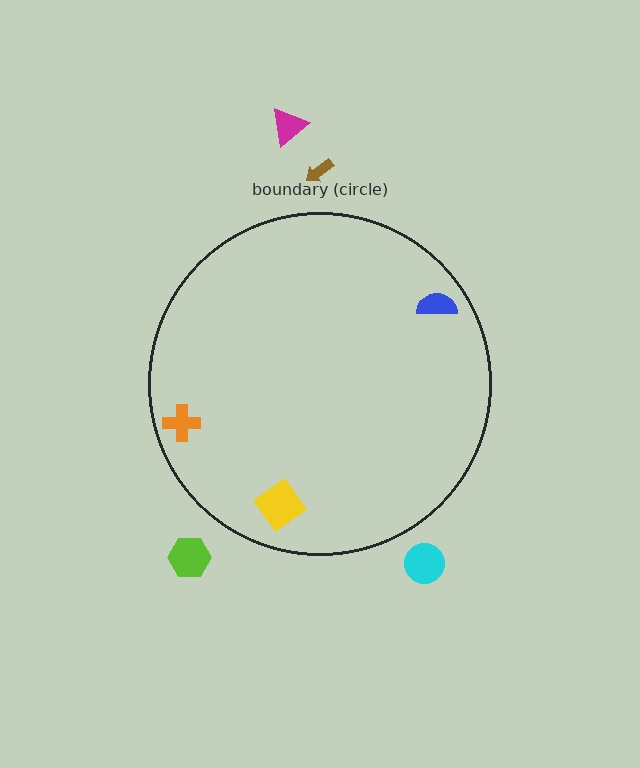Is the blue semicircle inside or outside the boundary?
Inside.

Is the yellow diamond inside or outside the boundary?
Inside.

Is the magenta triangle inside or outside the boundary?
Outside.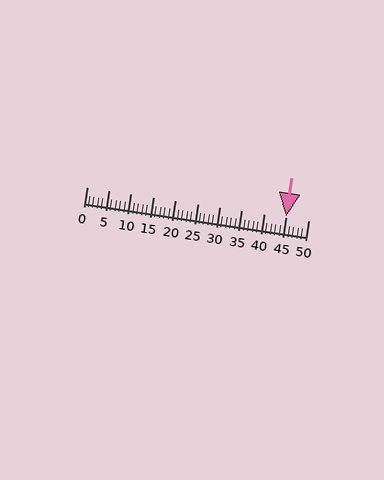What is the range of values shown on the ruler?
The ruler shows values from 0 to 50.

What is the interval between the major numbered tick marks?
The major tick marks are spaced 5 units apart.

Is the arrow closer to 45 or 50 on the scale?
The arrow is closer to 45.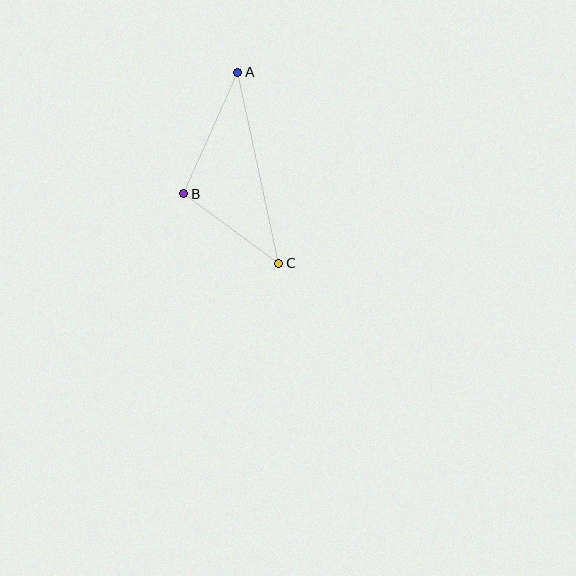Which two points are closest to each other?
Points B and C are closest to each other.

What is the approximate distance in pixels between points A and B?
The distance between A and B is approximately 133 pixels.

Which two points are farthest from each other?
Points A and C are farthest from each other.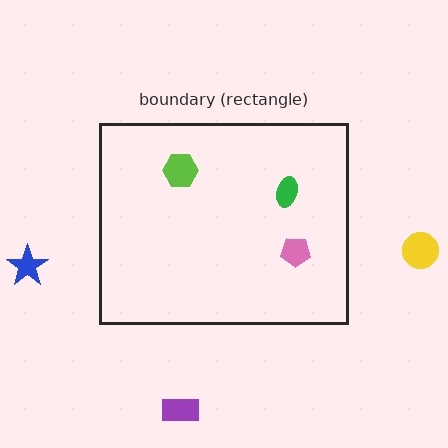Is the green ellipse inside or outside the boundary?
Inside.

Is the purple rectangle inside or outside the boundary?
Outside.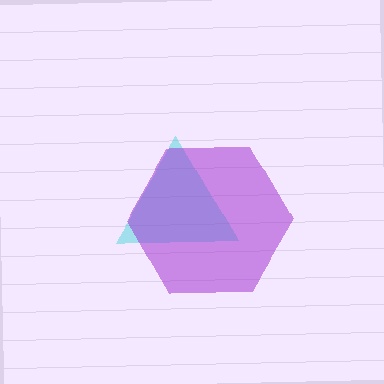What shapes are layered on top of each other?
The layered shapes are: a cyan triangle, a purple hexagon.